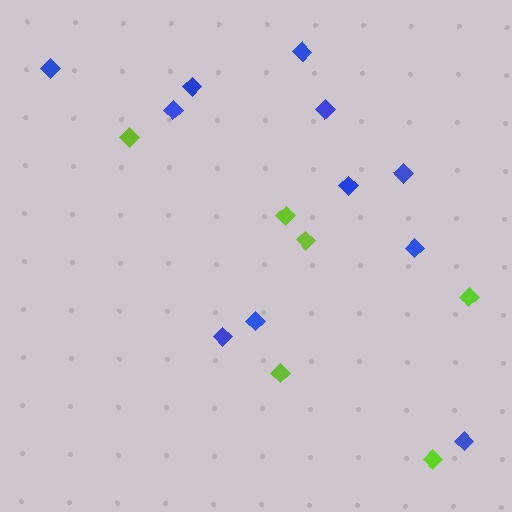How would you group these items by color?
There are 2 groups: one group of lime diamonds (6) and one group of blue diamonds (11).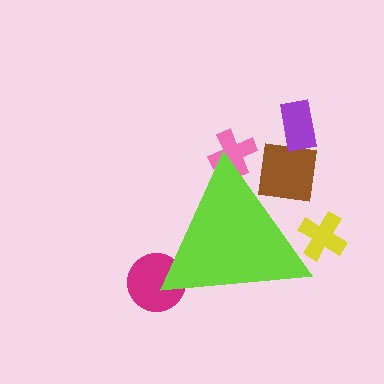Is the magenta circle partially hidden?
Yes, the magenta circle is partially hidden behind the lime triangle.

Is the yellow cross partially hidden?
Yes, the yellow cross is partially hidden behind the lime triangle.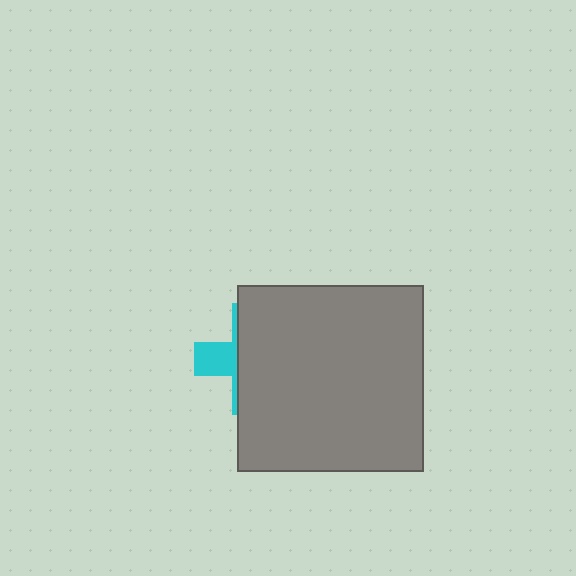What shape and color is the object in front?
The object in front is a gray square.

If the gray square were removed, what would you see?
You would see the complete cyan cross.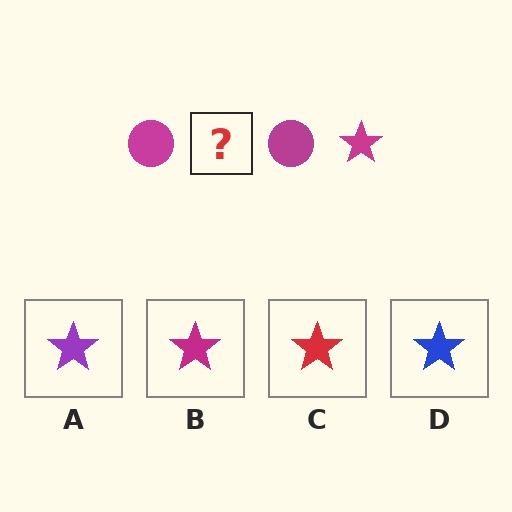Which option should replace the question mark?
Option B.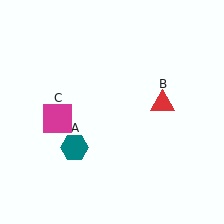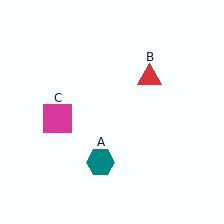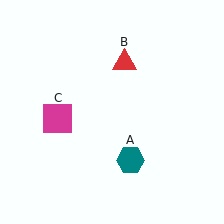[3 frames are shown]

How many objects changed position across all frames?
2 objects changed position: teal hexagon (object A), red triangle (object B).